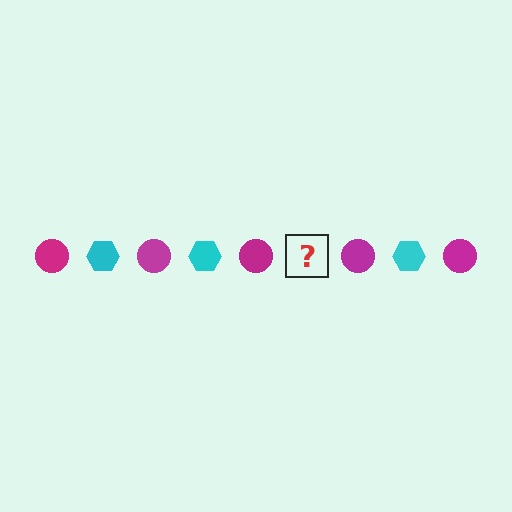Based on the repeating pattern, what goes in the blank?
The blank should be a cyan hexagon.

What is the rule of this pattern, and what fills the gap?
The rule is that the pattern alternates between magenta circle and cyan hexagon. The gap should be filled with a cyan hexagon.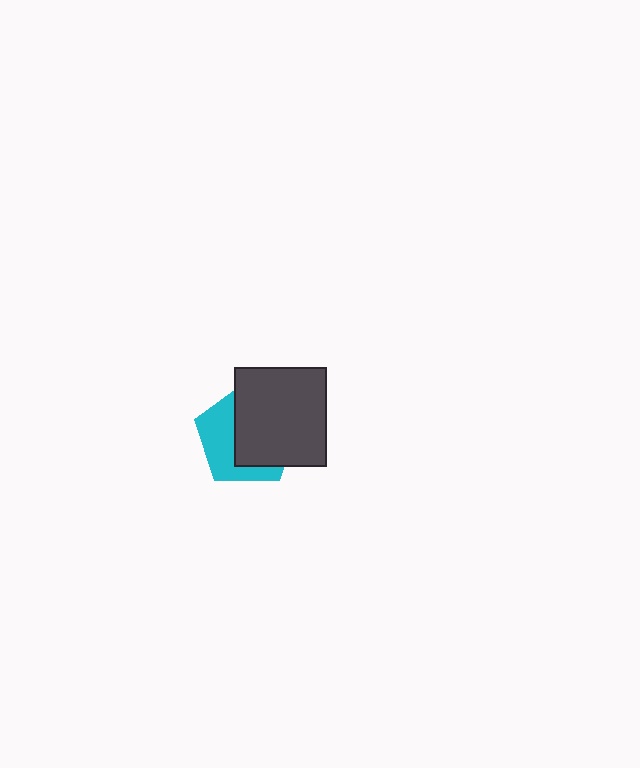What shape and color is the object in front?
The object in front is a dark gray rectangle.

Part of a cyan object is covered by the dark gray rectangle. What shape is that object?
It is a pentagon.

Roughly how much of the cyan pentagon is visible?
A small part of it is visible (roughly 42%).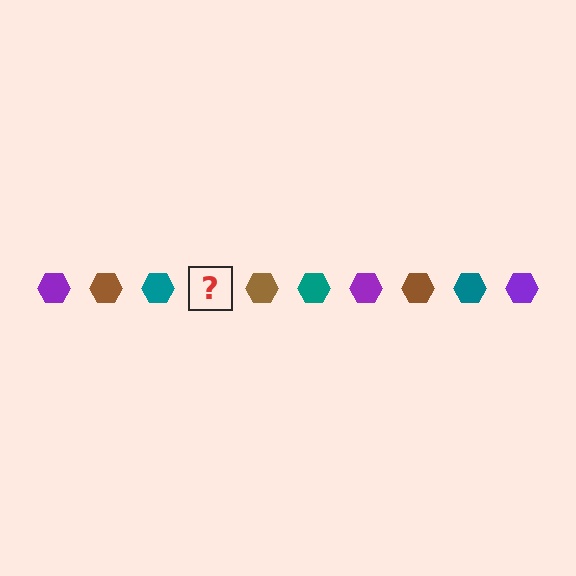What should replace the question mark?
The question mark should be replaced with a purple hexagon.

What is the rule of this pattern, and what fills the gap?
The rule is that the pattern cycles through purple, brown, teal hexagons. The gap should be filled with a purple hexagon.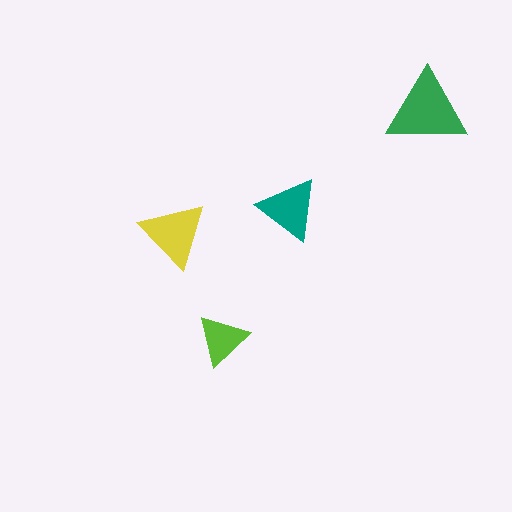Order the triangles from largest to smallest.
the green one, the yellow one, the teal one, the lime one.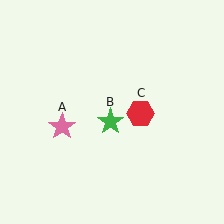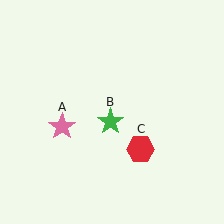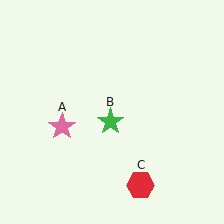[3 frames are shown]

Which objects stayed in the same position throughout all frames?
Pink star (object A) and green star (object B) remained stationary.